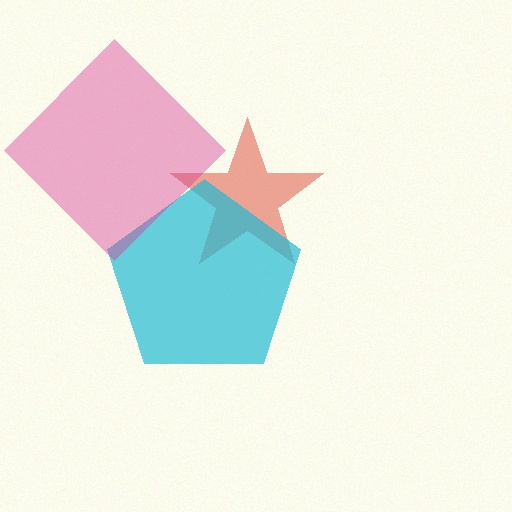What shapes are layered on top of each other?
The layered shapes are: a red star, a cyan pentagon, a magenta diamond.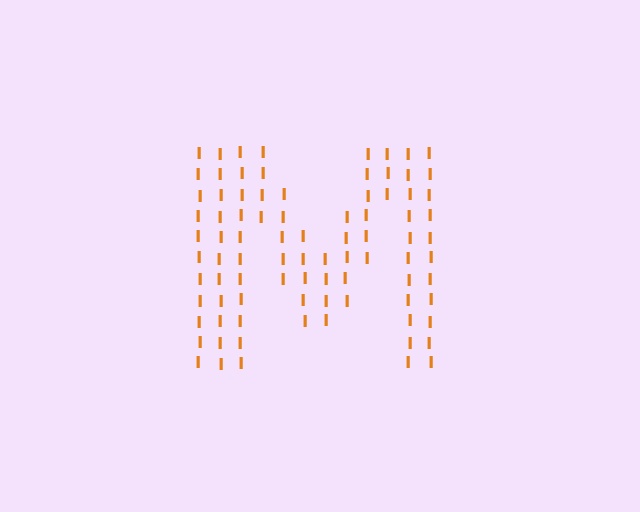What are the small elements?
The small elements are letter I's.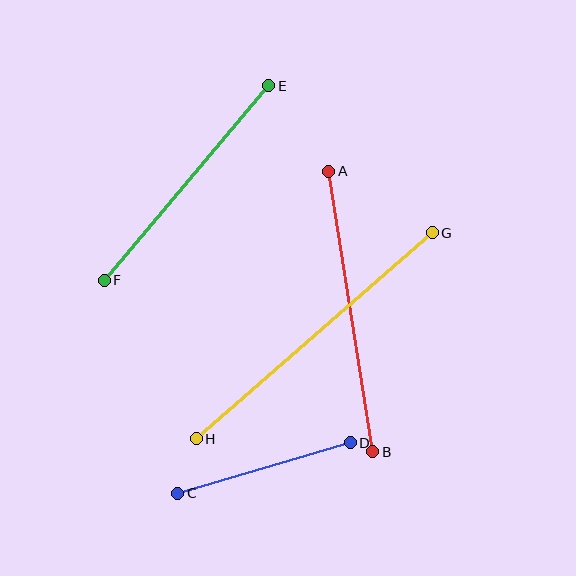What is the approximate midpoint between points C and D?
The midpoint is at approximately (264, 468) pixels.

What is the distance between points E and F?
The distance is approximately 255 pixels.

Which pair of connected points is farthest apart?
Points G and H are farthest apart.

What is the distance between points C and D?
The distance is approximately 180 pixels.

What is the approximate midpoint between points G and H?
The midpoint is at approximately (314, 336) pixels.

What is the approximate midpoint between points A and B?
The midpoint is at approximately (351, 312) pixels.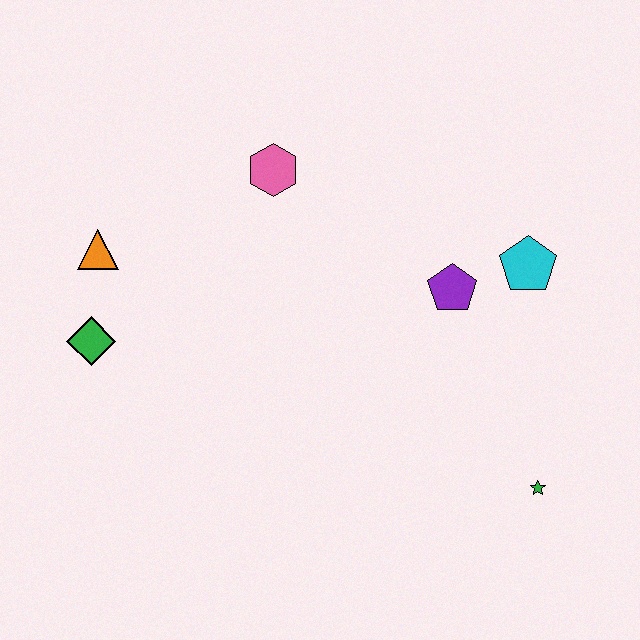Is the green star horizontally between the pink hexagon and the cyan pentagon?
No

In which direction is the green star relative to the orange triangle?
The green star is to the right of the orange triangle.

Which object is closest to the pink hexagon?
The orange triangle is closest to the pink hexagon.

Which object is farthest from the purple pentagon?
The green diamond is farthest from the purple pentagon.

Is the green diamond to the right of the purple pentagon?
No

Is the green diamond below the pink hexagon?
Yes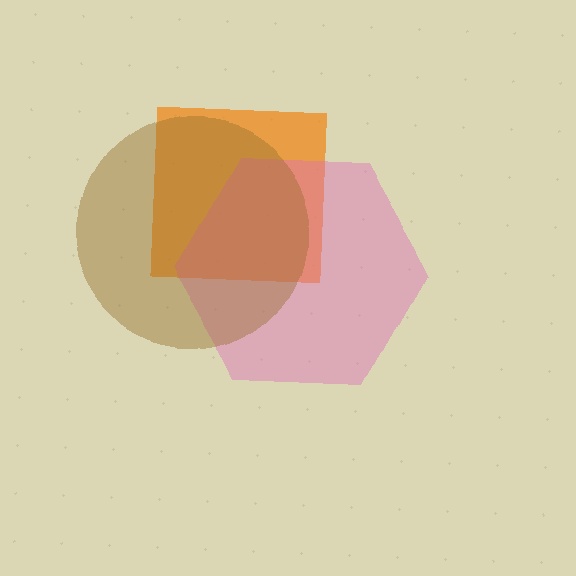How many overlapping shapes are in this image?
There are 3 overlapping shapes in the image.